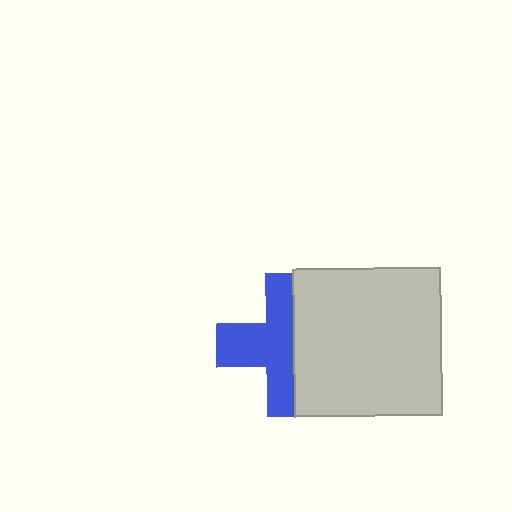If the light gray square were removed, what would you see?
You would see the complete blue cross.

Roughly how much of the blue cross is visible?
About half of it is visible (roughly 55%).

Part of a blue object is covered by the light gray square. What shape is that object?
It is a cross.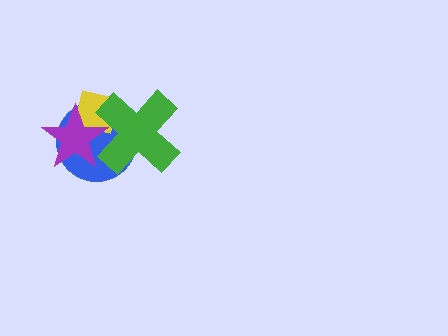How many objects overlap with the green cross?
3 objects overlap with the green cross.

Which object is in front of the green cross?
The purple star is in front of the green cross.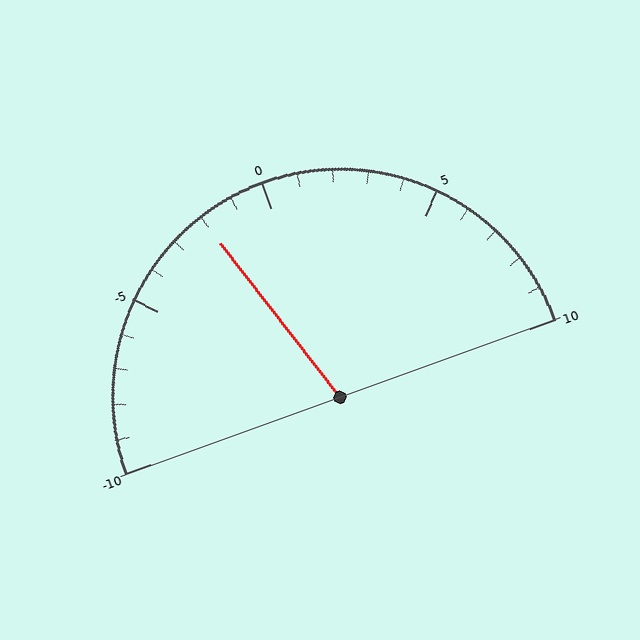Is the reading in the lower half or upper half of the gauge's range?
The reading is in the lower half of the range (-10 to 10).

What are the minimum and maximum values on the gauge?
The gauge ranges from -10 to 10.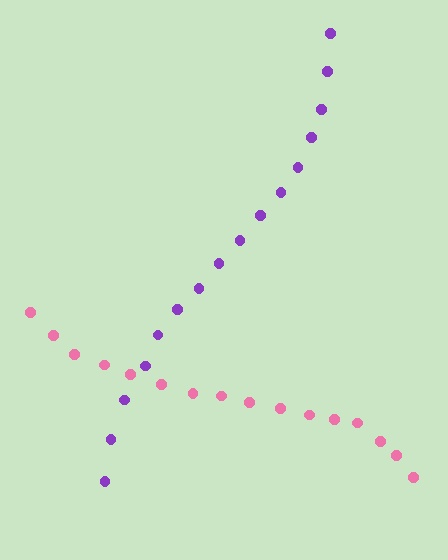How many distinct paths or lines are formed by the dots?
There are 2 distinct paths.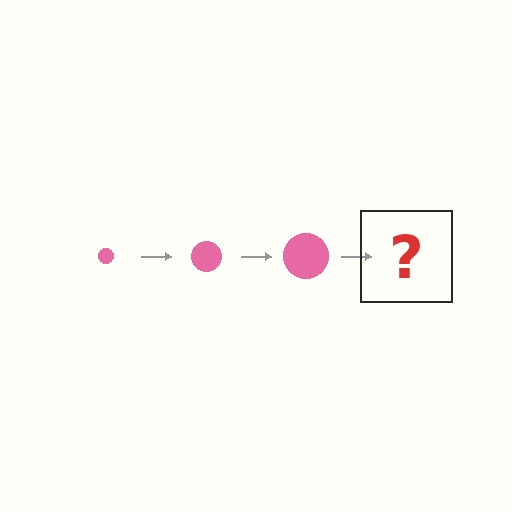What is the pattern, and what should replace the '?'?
The pattern is that the circle gets progressively larger each step. The '?' should be a pink circle, larger than the previous one.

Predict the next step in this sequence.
The next step is a pink circle, larger than the previous one.